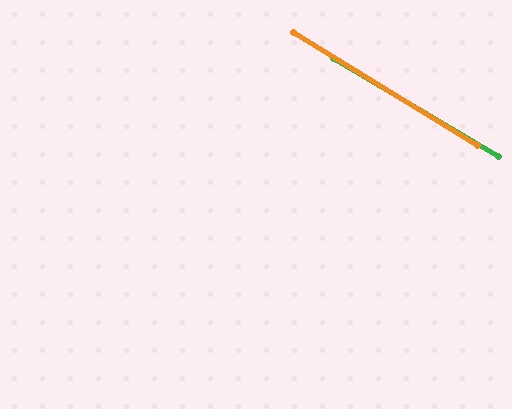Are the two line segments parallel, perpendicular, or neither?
Parallel — their directions differ by only 0.6°.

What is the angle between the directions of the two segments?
Approximately 1 degree.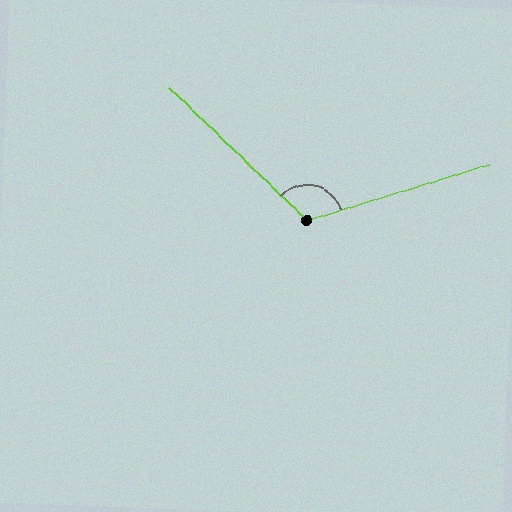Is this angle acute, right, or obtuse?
It is obtuse.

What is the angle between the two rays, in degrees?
Approximately 119 degrees.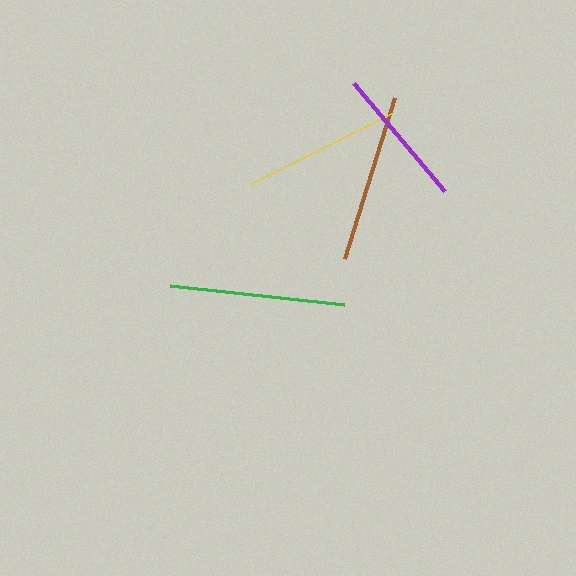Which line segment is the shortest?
The purple line is the shortest at approximately 141 pixels.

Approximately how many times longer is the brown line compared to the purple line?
The brown line is approximately 1.2 times the length of the purple line.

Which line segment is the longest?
The green line is the longest at approximately 175 pixels.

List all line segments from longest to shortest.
From longest to shortest: green, brown, yellow, purple.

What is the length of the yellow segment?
The yellow segment is approximately 157 pixels long.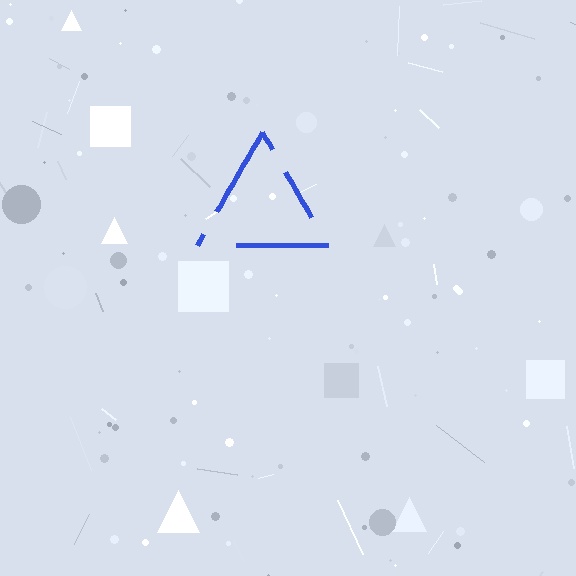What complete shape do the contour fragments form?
The contour fragments form a triangle.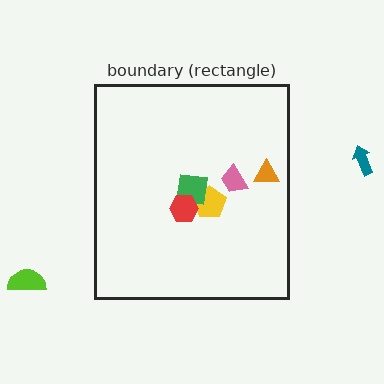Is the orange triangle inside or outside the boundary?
Inside.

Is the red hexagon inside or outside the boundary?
Inside.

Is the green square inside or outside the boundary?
Inside.